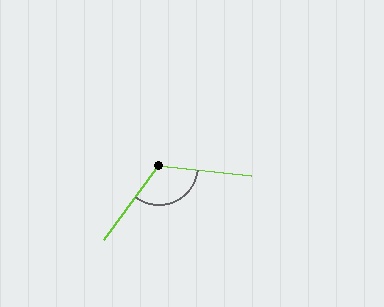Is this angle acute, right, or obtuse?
It is obtuse.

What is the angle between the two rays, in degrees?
Approximately 120 degrees.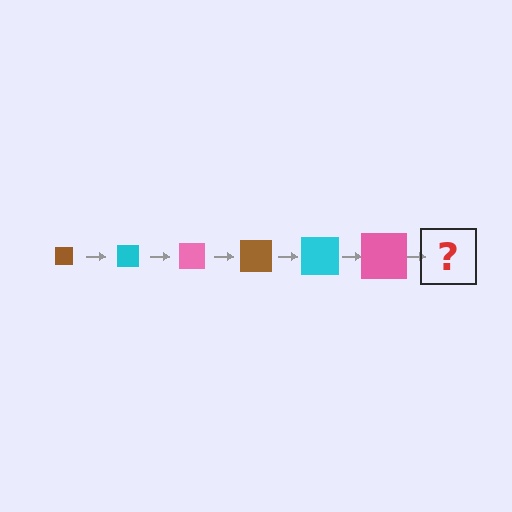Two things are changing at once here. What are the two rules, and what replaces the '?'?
The two rules are that the square grows larger each step and the color cycles through brown, cyan, and pink. The '?' should be a brown square, larger than the previous one.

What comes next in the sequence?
The next element should be a brown square, larger than the previous one.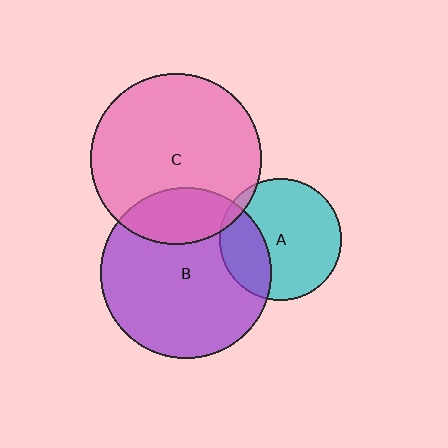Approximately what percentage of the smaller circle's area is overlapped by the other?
Approximately 20%.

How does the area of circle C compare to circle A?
Approximately 2.0 times.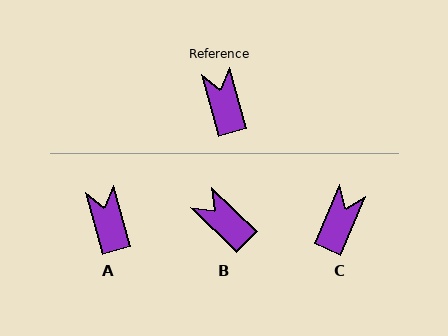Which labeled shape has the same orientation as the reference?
A.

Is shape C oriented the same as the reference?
No, it is off by about 39 degrees.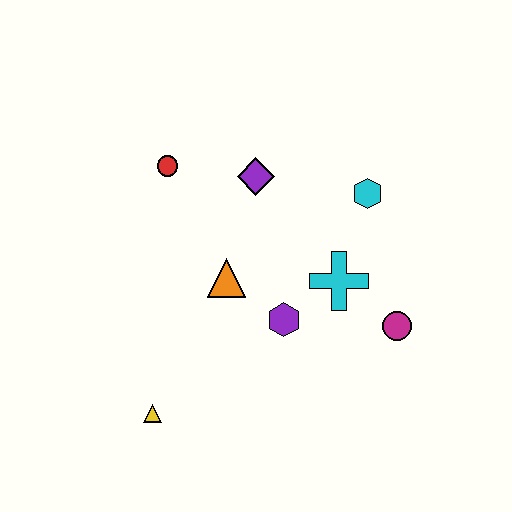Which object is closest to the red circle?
The purple diamond is closest to the red circle.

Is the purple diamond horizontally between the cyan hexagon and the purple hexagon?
No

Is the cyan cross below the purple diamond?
Yes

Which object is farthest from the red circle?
The magenta circle is farthest from the red circle.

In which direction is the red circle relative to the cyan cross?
The red circle is to the left of the cyan cross.